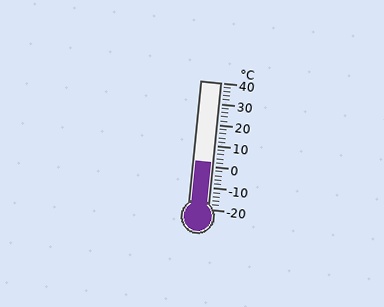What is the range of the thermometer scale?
The thermometer scale ranges from -20°C to 40°C.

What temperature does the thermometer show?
The thermometer shows approximately 2°C.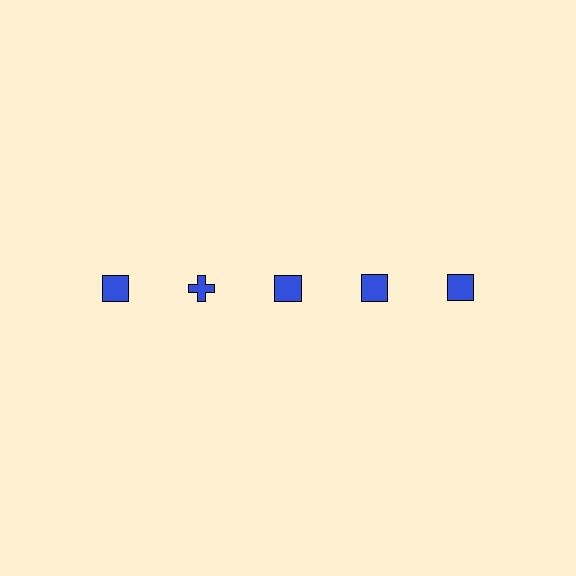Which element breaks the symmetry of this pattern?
The blue cross in the top row, second from left column breaks the symmetry. All other shapes are blue squares.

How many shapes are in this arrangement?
There are 5 shapes arranged in a grid pattern.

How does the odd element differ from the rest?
It has a different shape: cross instead of square.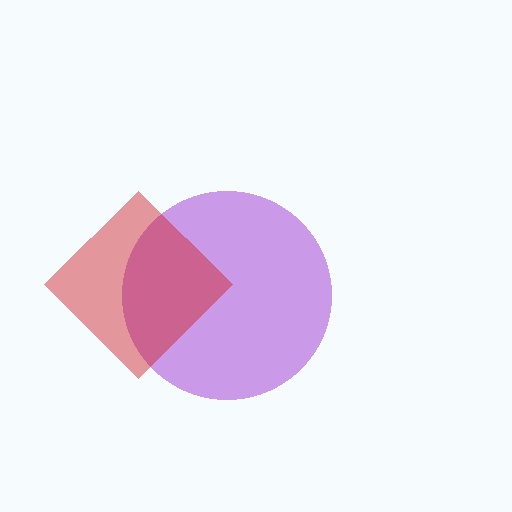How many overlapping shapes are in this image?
There are 2 overlapping shapes in the image.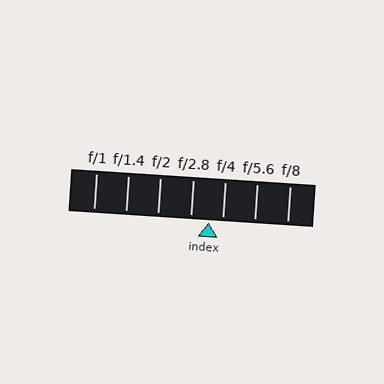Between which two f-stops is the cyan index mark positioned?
The index mark is between f/2.8 and f/4.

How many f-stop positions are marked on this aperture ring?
There are 7 f-stop positions marked.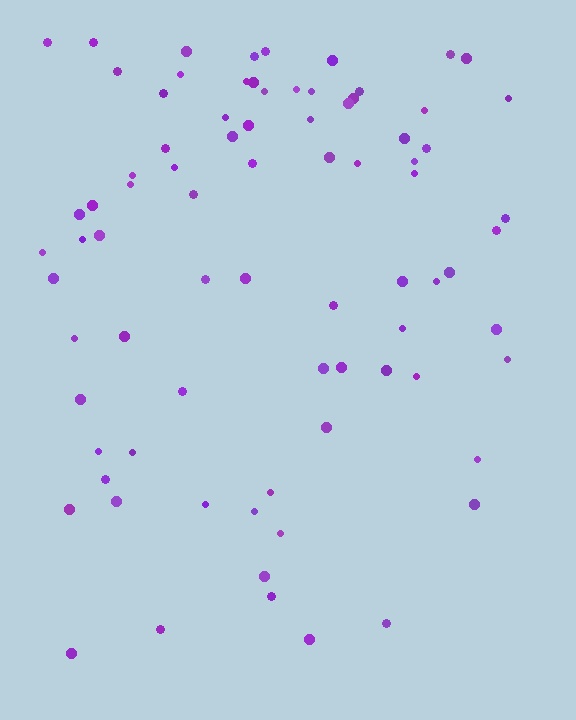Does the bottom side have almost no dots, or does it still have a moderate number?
Still a moderate number, just noticeably fewer than the top.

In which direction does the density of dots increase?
From bottom to top, with the top side densest.